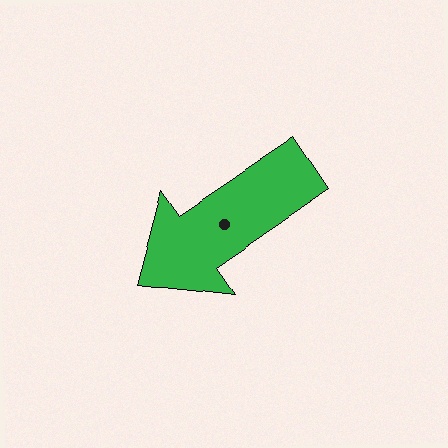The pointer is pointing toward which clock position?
Roughly 8 o'clock.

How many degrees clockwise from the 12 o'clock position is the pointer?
Approximately 236 degrees.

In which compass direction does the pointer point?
Southwest.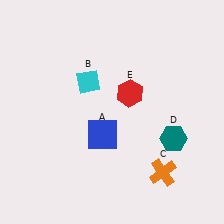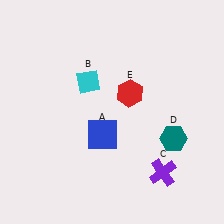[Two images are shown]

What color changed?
The cross (C) changed from orange in Image 1 to purple in Image 2.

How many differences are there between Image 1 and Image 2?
There is 1 difference between the two images.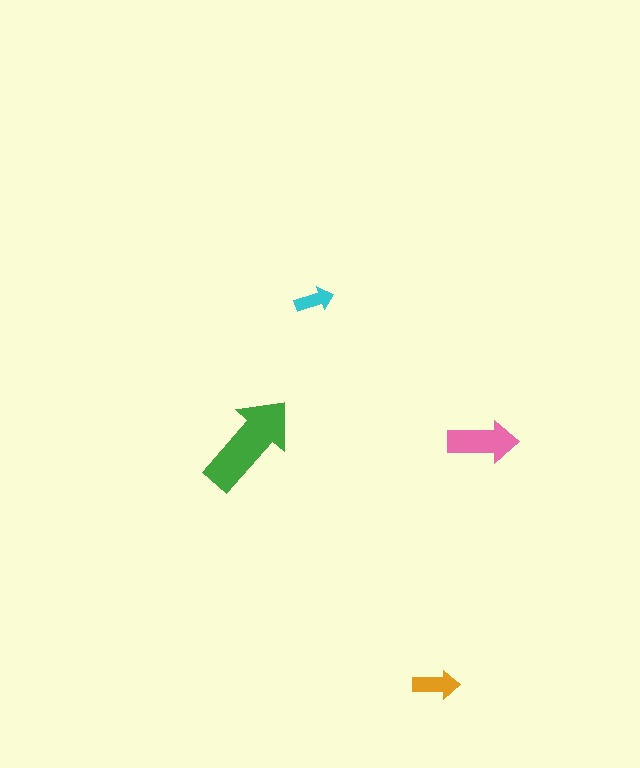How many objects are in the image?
There are 4 objects in the image.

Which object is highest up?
The cyan arrow is topmost.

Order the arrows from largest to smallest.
the green one, the pink one, the orange one, the cyan one.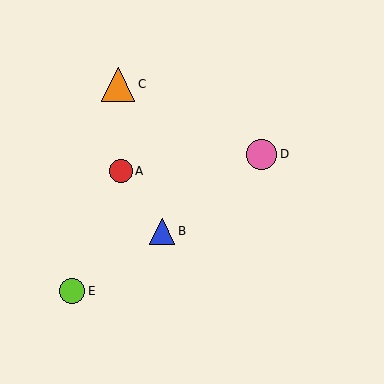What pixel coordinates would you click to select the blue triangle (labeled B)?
Click at (162, 231) to select the blue triangle B.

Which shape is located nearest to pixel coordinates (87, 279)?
The lime circle (labeled E) at (72, 291) is nearest to that location.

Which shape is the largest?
The orange triangle (labeled C) is the largest.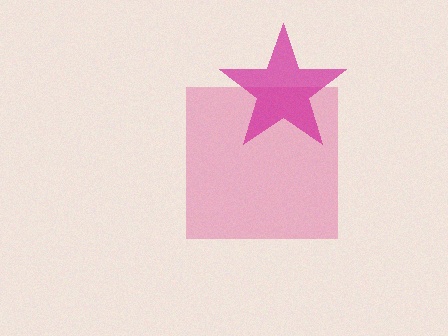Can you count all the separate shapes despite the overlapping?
Yes, there are 2 separate shapes.